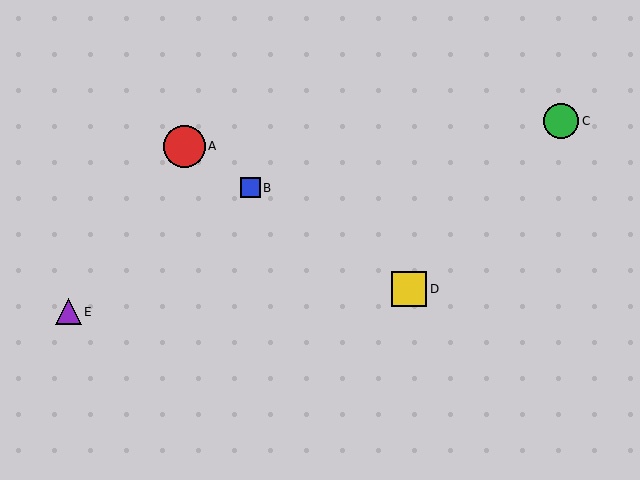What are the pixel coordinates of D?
Object D is at (409, 289).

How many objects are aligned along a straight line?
3 objects (A, B, D) are aligned along a straight line.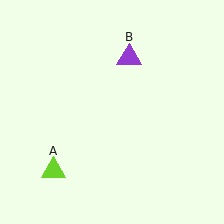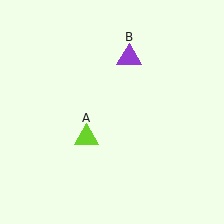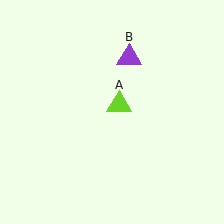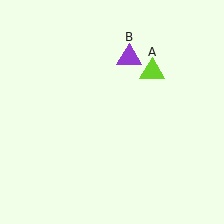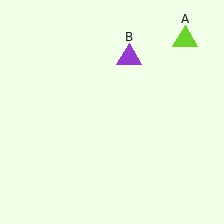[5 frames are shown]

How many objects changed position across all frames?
1 object changed position: lime triangle (object A).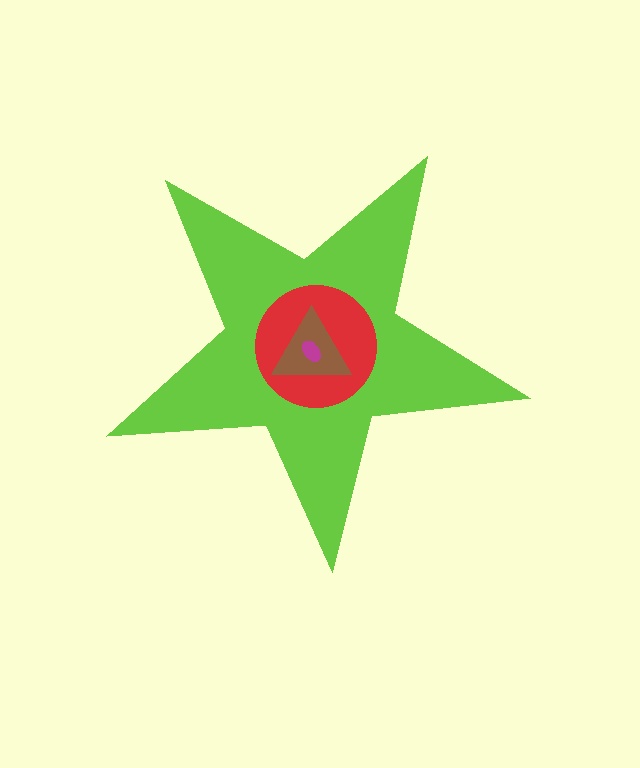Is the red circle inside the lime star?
Yes.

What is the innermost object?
The magenta ellipse.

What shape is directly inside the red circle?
The brown triangle.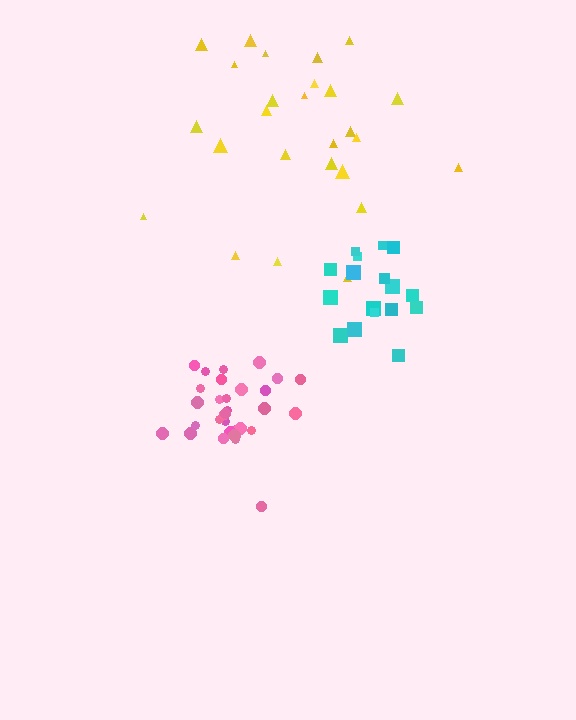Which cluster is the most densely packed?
Pink.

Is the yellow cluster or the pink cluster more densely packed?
Pink.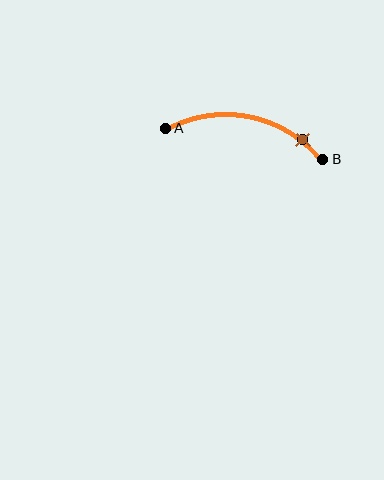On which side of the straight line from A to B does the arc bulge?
The arc bulges above the straight line connecting A and B.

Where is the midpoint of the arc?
The arc midpoint is the point on the curve farthest from the straight line joining A and B. It sits above that line.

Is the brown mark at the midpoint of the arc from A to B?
No. The brown mark lies on the arc but is closer to endpoint B. The arc midpoint would be at the point on the curve equidistant along the arc from both A and B.